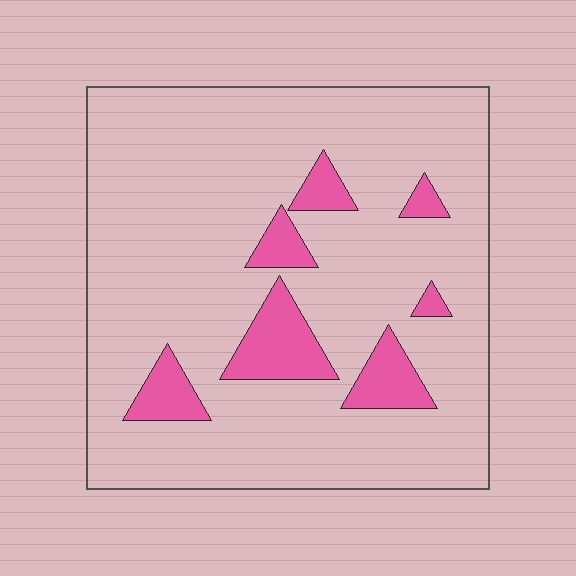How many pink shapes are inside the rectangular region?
7.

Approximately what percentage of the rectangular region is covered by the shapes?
Approximately 15%.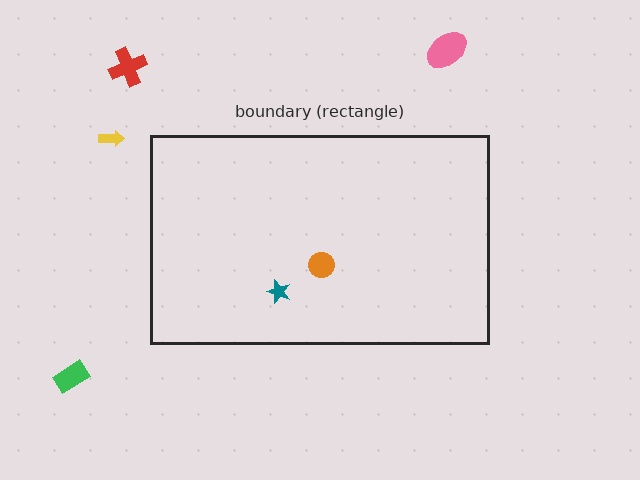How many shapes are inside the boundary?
2 inside, 4 outside.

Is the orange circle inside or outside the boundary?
Inside.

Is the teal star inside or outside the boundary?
Inside.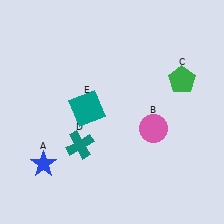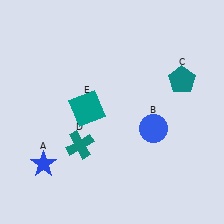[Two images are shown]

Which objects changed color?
B changed from pink to blue. C changed from green to teal.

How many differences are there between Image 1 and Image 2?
There are 2 differences between the two images.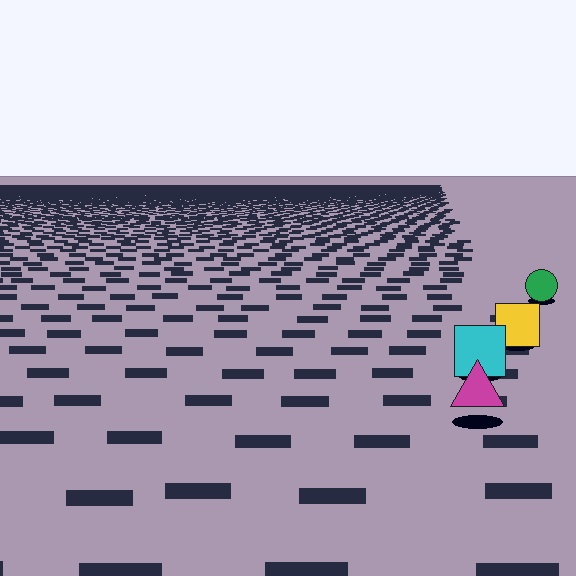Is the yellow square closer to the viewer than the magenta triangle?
No. The magenta triangle is closer — you can tell from the texture gradient: the ground texture is coarser near it.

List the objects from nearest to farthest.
From nearest to farthest: the magenta triangle, the cyan square, the yellow square, the green circle.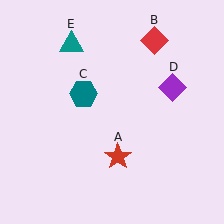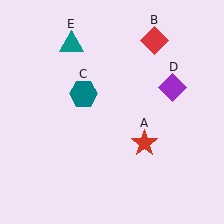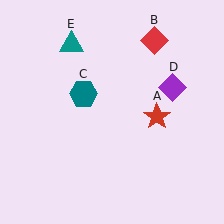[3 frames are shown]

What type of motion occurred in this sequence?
The red star (object A) rotated counterclockwise around the center of the scene.